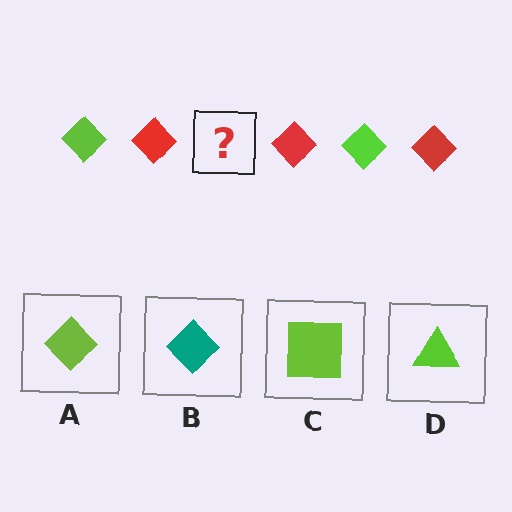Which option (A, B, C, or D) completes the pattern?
A.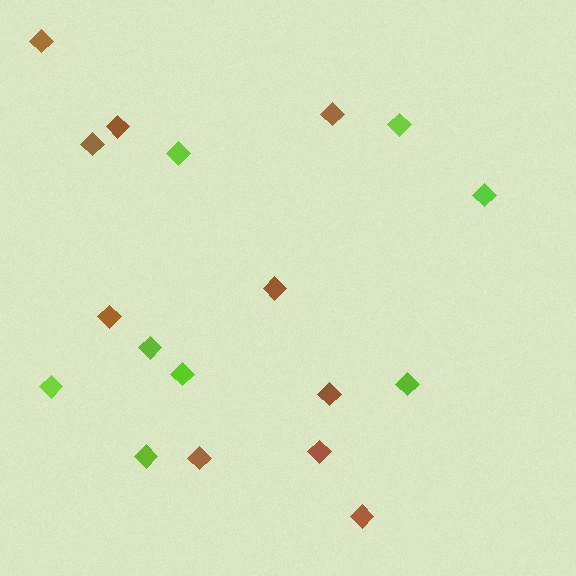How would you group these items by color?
There are 2 groups: one group of brown diamonds (10) and one group of lime diamonds (8).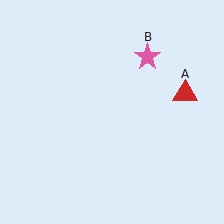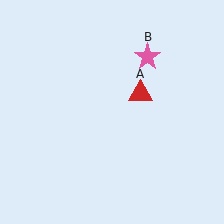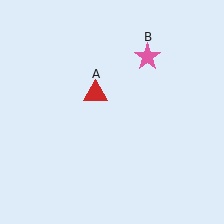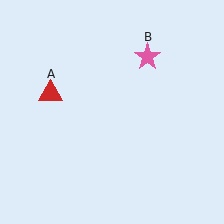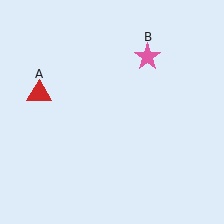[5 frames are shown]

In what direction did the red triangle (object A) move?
The red triangle (object A) moved left.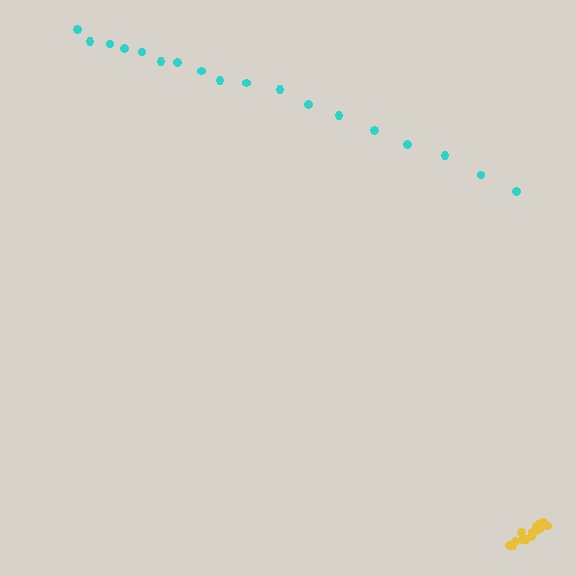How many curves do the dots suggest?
There are 2 distinct paths.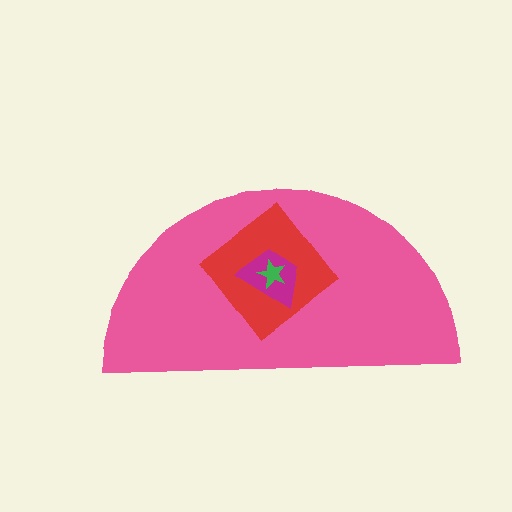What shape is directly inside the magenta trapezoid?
The green star.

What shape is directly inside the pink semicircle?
The red diamond.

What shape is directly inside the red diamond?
The magenta trapezoid.